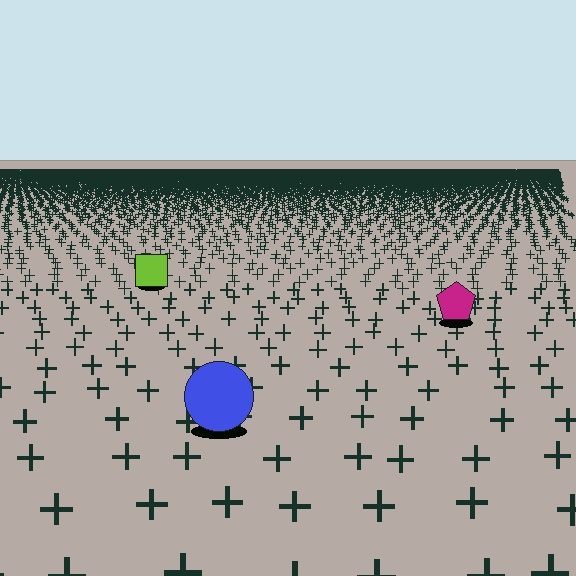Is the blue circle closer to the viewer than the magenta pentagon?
Yes. The blue circle is closer — you can tell from the texture gradient: the ground texture is coarser near it.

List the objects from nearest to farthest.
From nearest to farthest: the blue circle, the magenta pentagon, the lime square.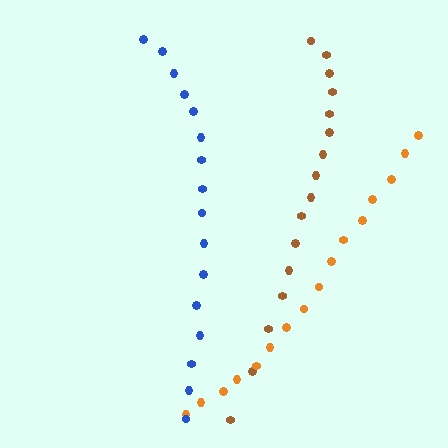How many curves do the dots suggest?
There are 3 distinct paths.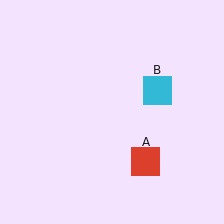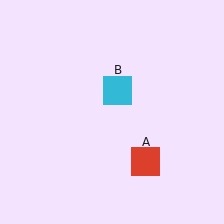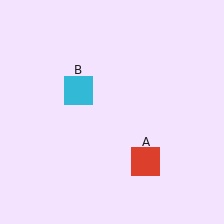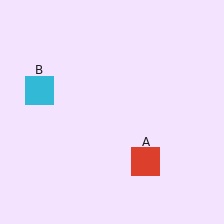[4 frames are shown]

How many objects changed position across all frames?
1 object changed position: cyan square (object B).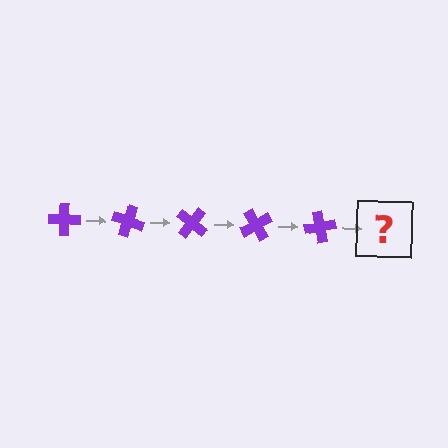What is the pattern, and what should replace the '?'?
The pattern is that the cross rotates 20 degrees each step. The '?' should be a purple cross rotated 100 degrees.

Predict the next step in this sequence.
The next step is a purple cross rotated 100 degrees.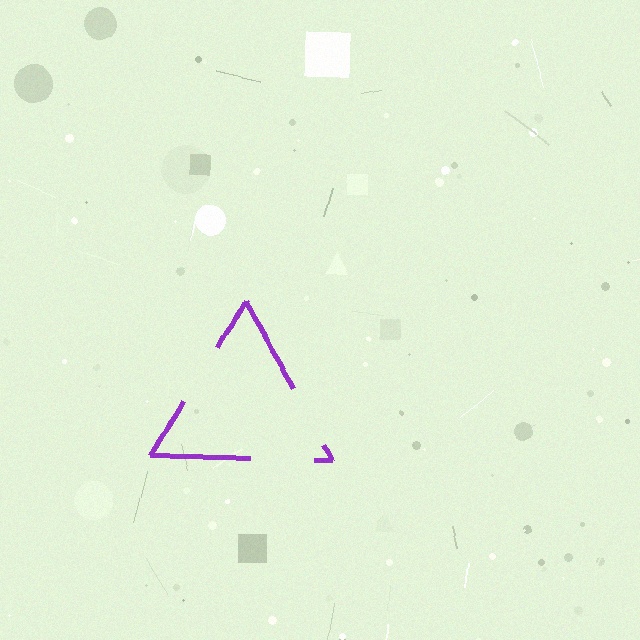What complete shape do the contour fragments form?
The contour fragments form a triangle.